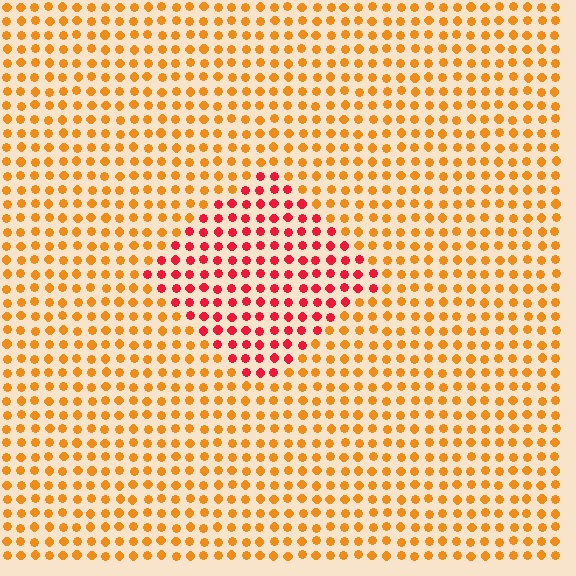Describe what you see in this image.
The image is filled with small orange elements in a uniform arrangement. A diamond-shaped region is visible where the elements are tinted to a slightly different hue, forming a subtle color boundary.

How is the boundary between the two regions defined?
The boundary is defined purely by a slight shift in hue (about 42 degrees). Spacing, size, and orientation are identical on both sides.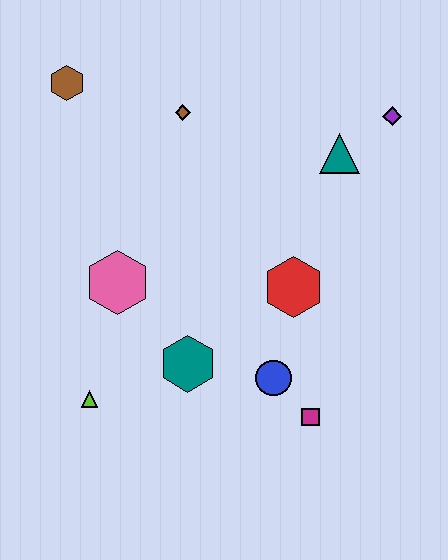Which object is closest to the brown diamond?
The brown hexagon is closest to the brown diamond.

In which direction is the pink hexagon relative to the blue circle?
The pink hexagon is to the left of the blue circle.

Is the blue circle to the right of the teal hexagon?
Yes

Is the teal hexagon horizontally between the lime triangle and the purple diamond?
Yes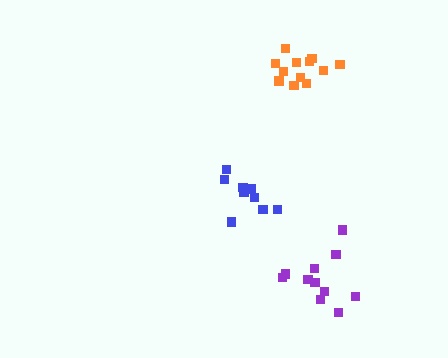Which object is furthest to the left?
The blue cluster is leftmost.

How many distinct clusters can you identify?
There are 3 distinct clusters.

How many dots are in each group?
Group 1: 9 dots, Group 2: 12 dots, Group 3: 11 dots (32 total).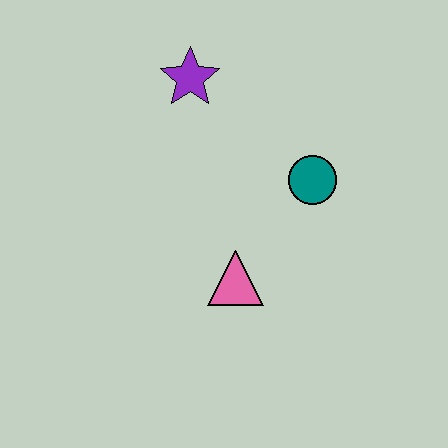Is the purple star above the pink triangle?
Yes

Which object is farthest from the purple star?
The pink triangle is farthest from the purple star.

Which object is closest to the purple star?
The teal circle is closest to the purple star.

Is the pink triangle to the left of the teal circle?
Yes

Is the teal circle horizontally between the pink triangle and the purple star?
No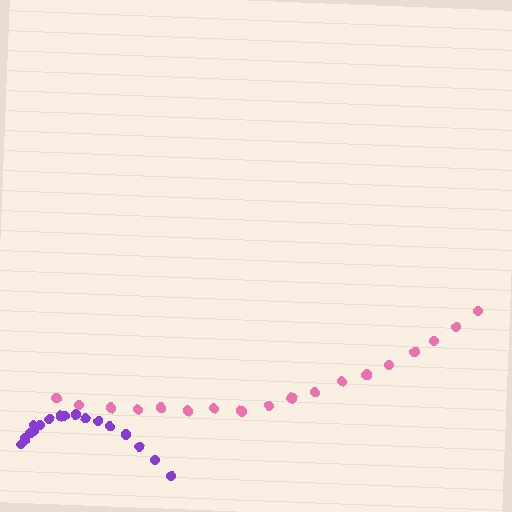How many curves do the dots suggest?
There are 2 distinct paths.